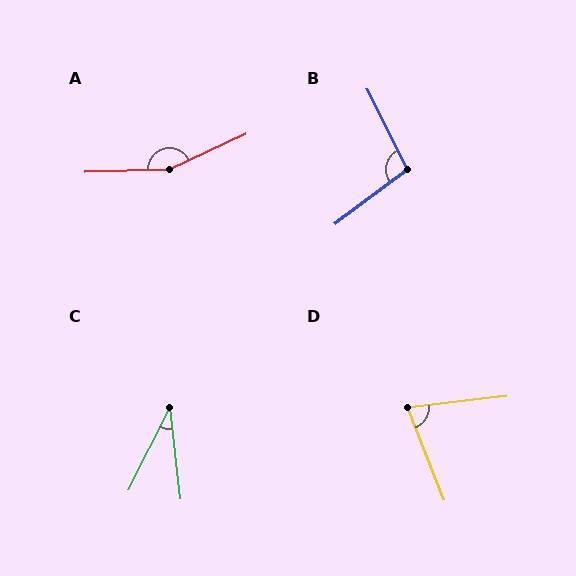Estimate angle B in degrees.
Approximately 100 degrees.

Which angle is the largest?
A, at approximately 156 degrees.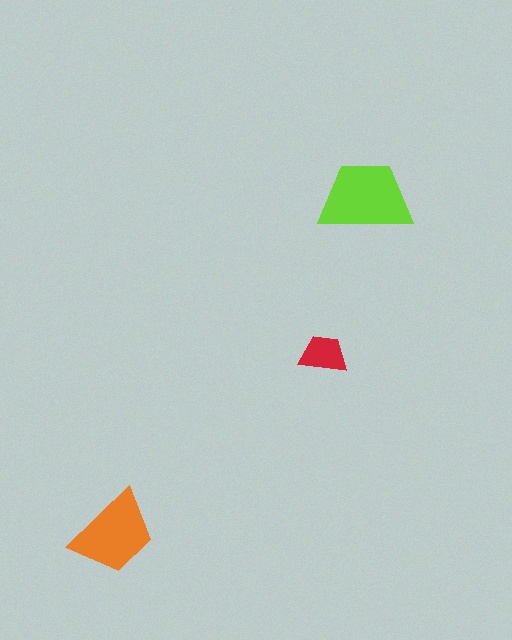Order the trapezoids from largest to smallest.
the lime one, the orange one, the red one.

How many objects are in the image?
There are 3 objects in the image.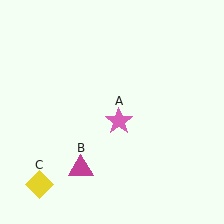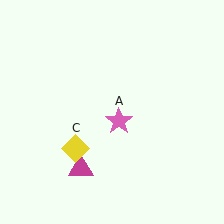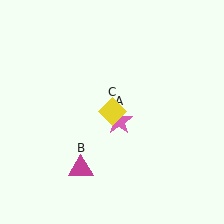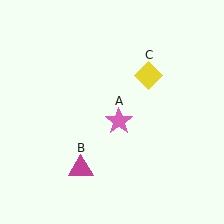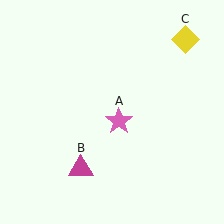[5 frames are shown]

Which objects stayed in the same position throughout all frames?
Pink star (object A) and magenta triangle (object B) remained stationary.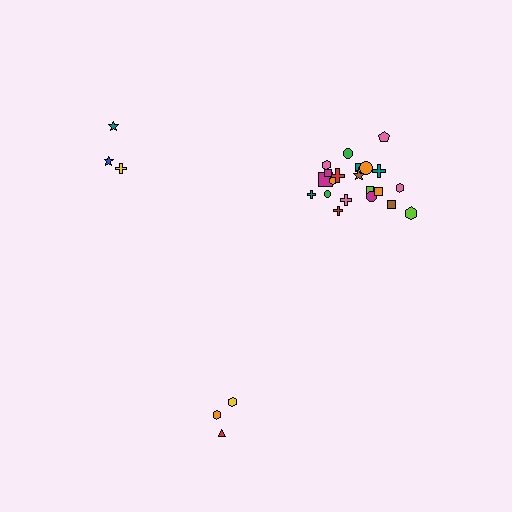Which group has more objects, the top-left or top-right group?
The top-right group.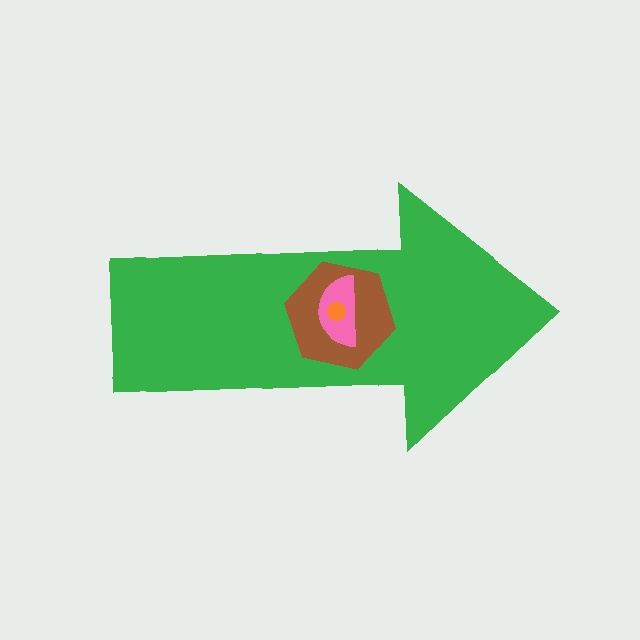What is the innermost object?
The orange circle.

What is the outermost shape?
The green arrow.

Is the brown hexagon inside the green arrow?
Yes.